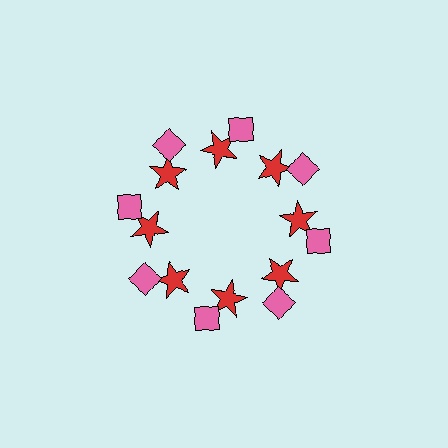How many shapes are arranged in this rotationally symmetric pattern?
There are 16 shapes, arranged in 8 groups of 2.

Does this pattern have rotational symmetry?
Yes, this pattern has 8-fold rotational symmetry. It looks the same after rotating 45 degrees around the center.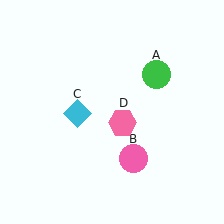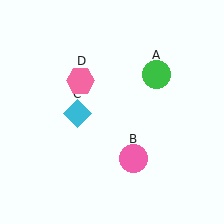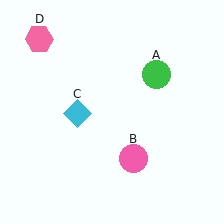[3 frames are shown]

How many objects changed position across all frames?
1 object changed position: pink hexagon (object D).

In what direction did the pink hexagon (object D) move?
The pink hexagon (object D) moved up and to the left.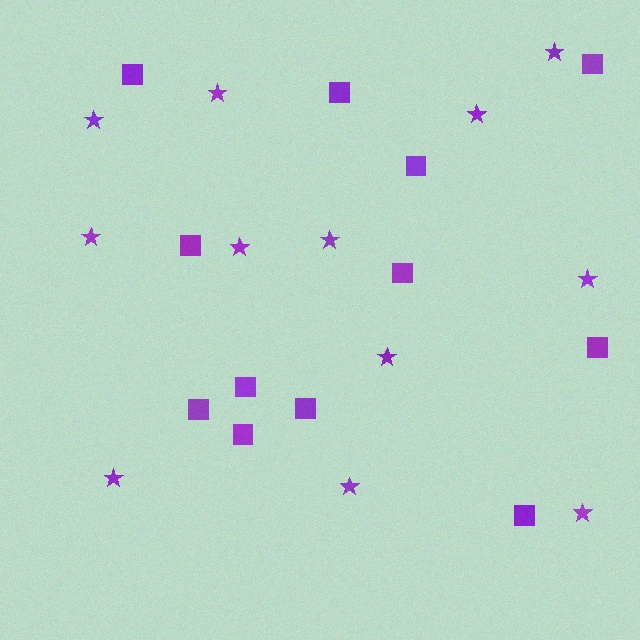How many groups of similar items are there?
There are 2 groups: one group of squares (12) and one group of stars (12).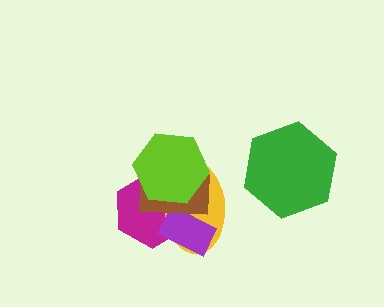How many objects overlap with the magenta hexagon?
4 objects overlap with the magenta hexagon.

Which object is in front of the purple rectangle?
The brown rectangle is in front of the purple rectangle.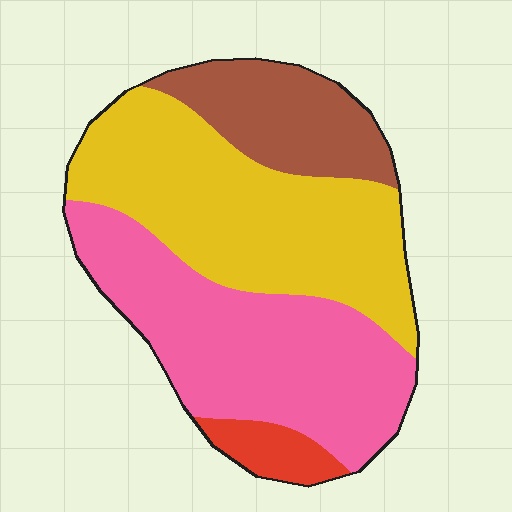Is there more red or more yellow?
Yellow.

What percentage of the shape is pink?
Pink takes up about three eighths (3/8) of the shape.